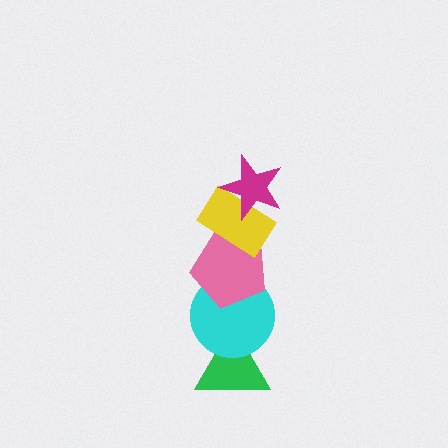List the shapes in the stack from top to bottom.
From top to bottom: the magenta star, the yellow rectangle, the pink pentagon, the cyan circle, the green triangle.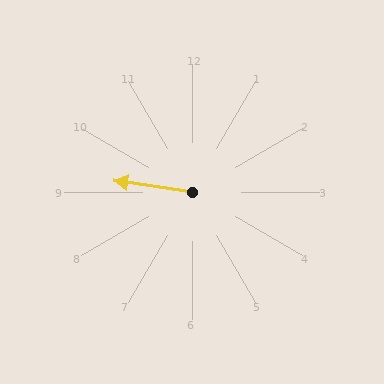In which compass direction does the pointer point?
West.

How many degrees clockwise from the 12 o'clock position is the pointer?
Approximately 278 degrees.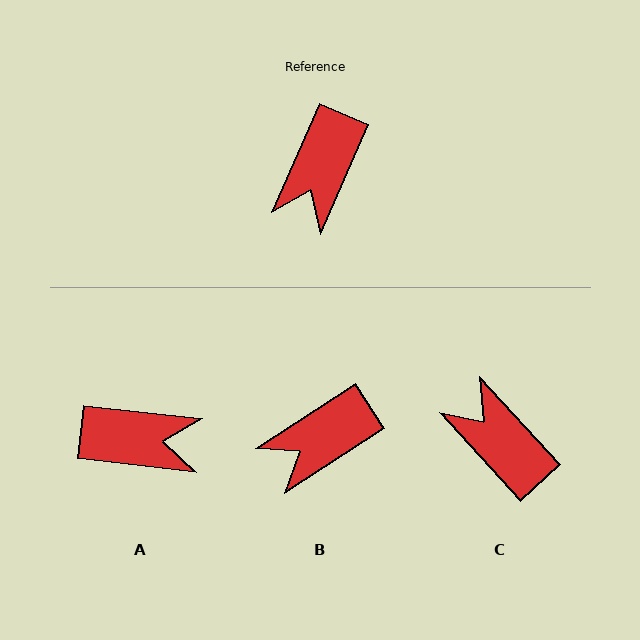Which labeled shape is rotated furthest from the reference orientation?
C, about 114 degrees away.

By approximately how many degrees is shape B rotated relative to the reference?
Approximately 33 degrees clockwise.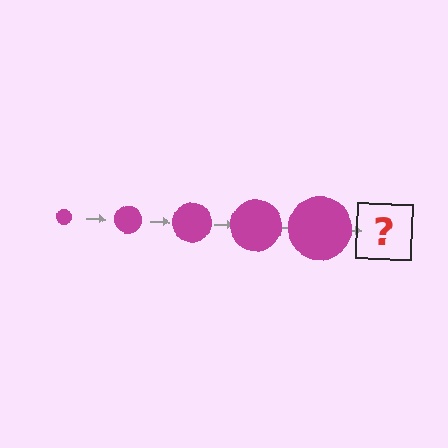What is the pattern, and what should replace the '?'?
The pattern is that the circle gets progressively larger each step. The '?' should be a magenta circle, larger than the previous one.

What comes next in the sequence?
The next element should be a magenta circle, larger than the previous one.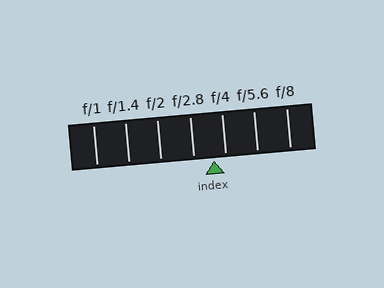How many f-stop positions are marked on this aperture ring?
There are 7 f-stop positions marked.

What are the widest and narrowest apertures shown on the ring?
The widest aperture shown is f/1 and the narrowest is f/8.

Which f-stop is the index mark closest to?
The index mark is closest to f/4.